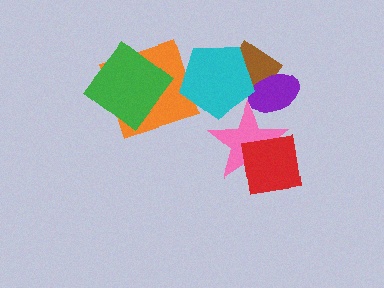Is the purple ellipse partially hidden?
Yes, it is partially covered by another shape.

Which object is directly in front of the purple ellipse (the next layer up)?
The pink star is directly in front of the purple ellipse.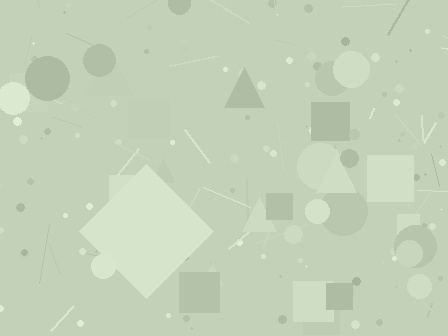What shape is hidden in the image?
A diamond is hidden in the image.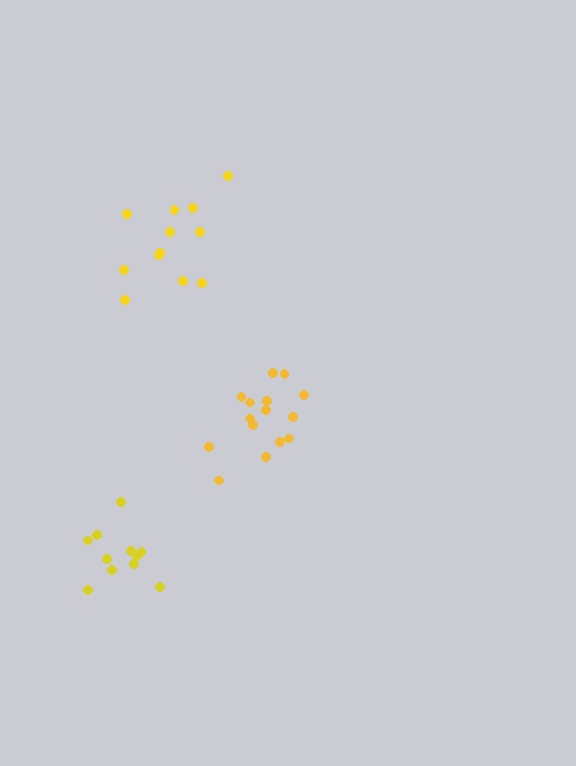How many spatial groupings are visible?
There are 3 spatial groupings.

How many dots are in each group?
Group 1: 11 dots, Group 2: 15 dots, Group 3: 12 dots (38 total).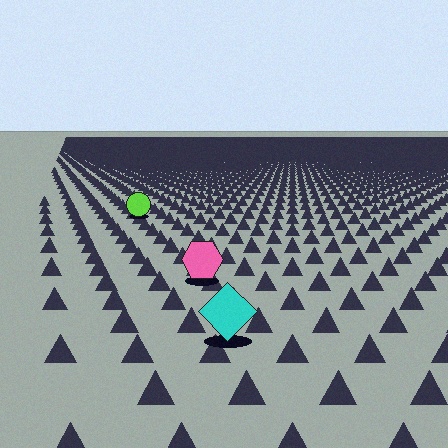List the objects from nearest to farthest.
From nearest to farthest: the cyan diamond, the pink hexagon, the lime circle.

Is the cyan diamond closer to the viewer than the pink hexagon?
Yes. The cyan diamond is closer — you can tell from the texture gradient: the ground texture is coarser near it.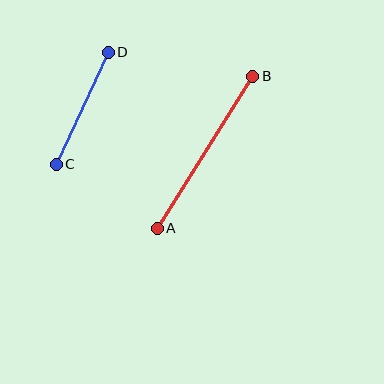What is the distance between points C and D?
The distance is approximately 124 pixels.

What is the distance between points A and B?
The distance is approximately 180 pixels.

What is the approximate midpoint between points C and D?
The midpoint is at approximately (82, 108) pixels.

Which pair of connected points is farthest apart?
Points A and B are farthest apart.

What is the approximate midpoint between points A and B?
The midpoint is at approximately (205, 152) pixels.